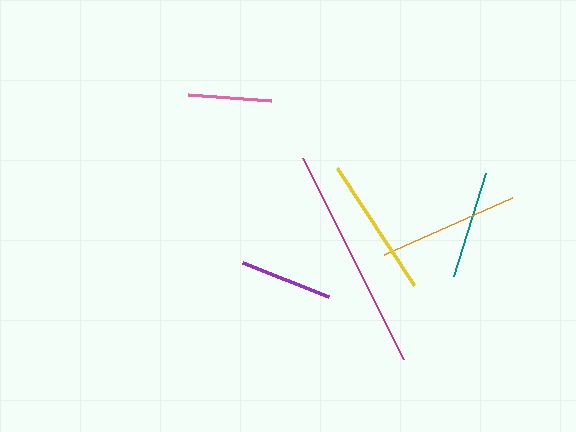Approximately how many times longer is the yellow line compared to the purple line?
The yellow line is approximately 1.5 times the length of the purple line.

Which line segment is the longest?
The magenta line is the longest at approximately 225 pixels.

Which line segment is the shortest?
The pink line is the shortest at approximately 83 pixels.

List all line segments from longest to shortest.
From longest to shortest: magenta, orange, yellow, teal, purple, pink.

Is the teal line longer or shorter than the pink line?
The teal line is longer than the pink line.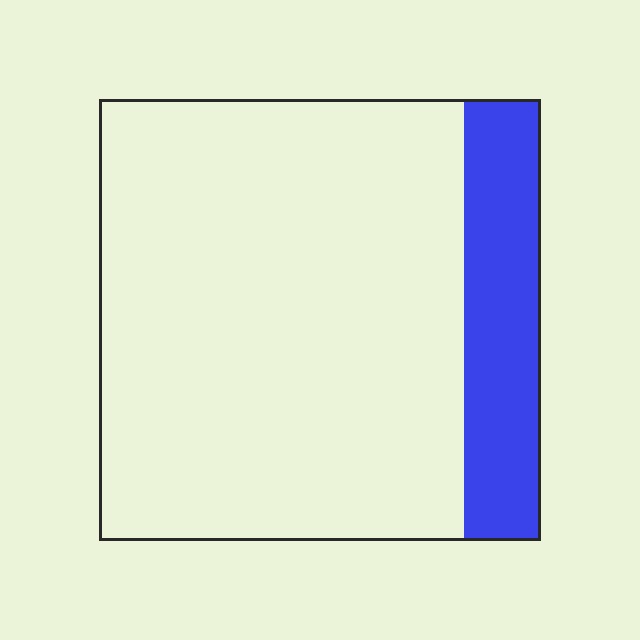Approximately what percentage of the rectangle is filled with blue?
Approximately 15%.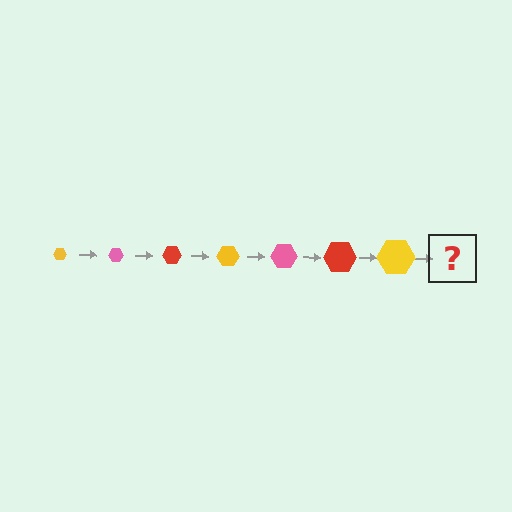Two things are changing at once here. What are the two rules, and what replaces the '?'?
The two rules are that the hexagon grows larger each step and the color cycles through yellow, pink, and red. The '?' should be a pink hexagon, larger than the previous one.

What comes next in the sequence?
The next element should be a pink hexagon, larger than the previous one.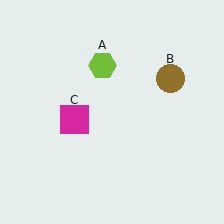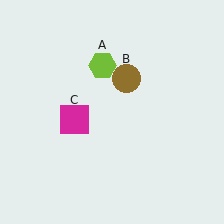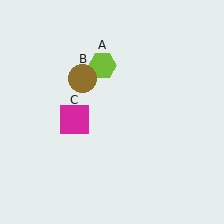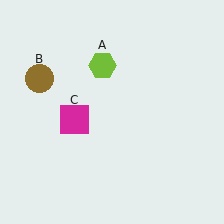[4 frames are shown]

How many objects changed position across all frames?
1 object changed position: brown circle (object B).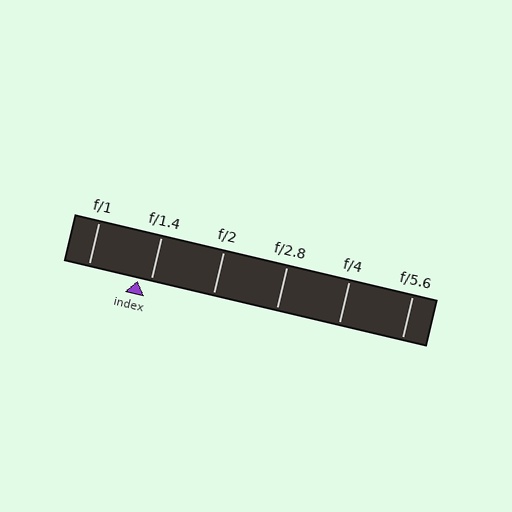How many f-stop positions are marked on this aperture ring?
There are 6 f-stop positions marked.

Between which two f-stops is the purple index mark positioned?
The index mark is between f/1 and f/1.4.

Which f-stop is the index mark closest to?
The index mark is closest to f/1.4.